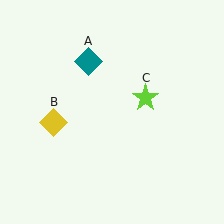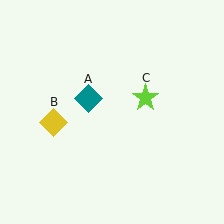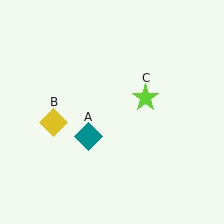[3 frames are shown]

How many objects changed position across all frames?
1 object changed position: teal diamond (object A).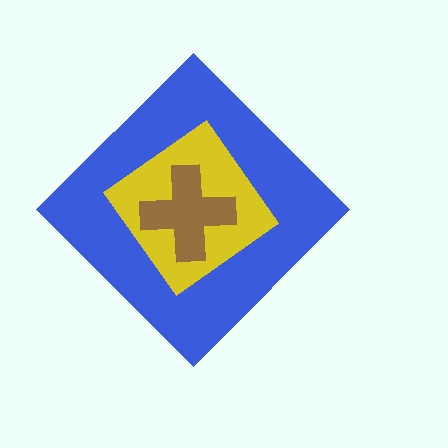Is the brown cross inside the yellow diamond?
Yes.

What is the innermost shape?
The brown cross.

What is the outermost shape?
The blue diamond.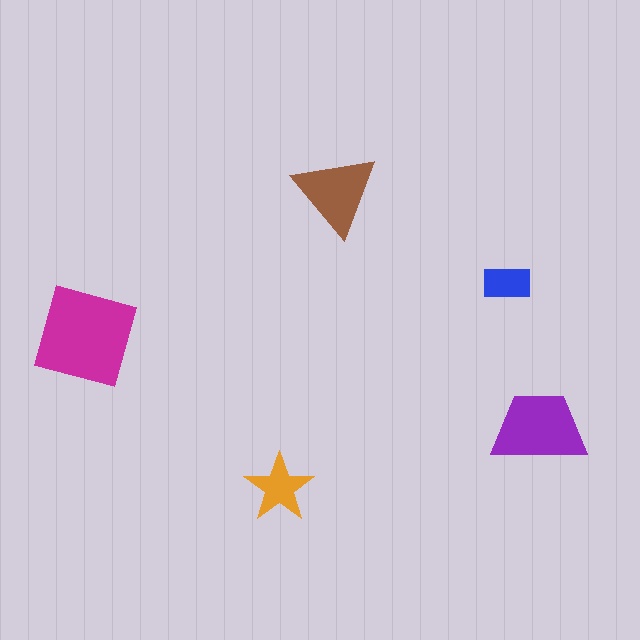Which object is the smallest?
The blue rectangle.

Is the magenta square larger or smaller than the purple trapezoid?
Larger.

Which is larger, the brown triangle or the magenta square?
The magenta square.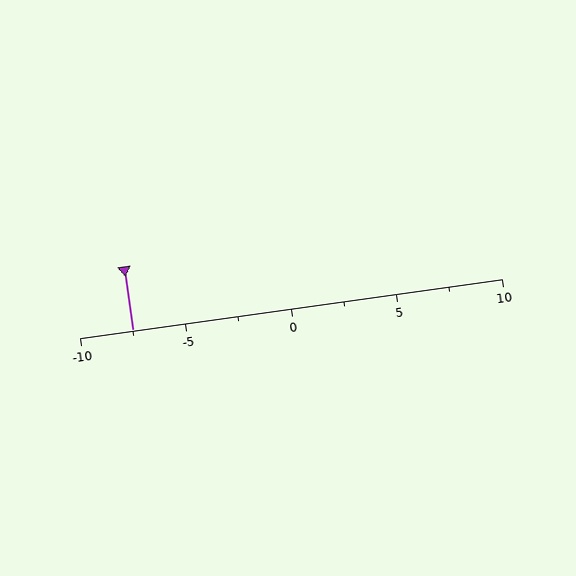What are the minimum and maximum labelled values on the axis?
The axis runs from -10 to 10.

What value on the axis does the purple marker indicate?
The marker indicates approximately -7.5.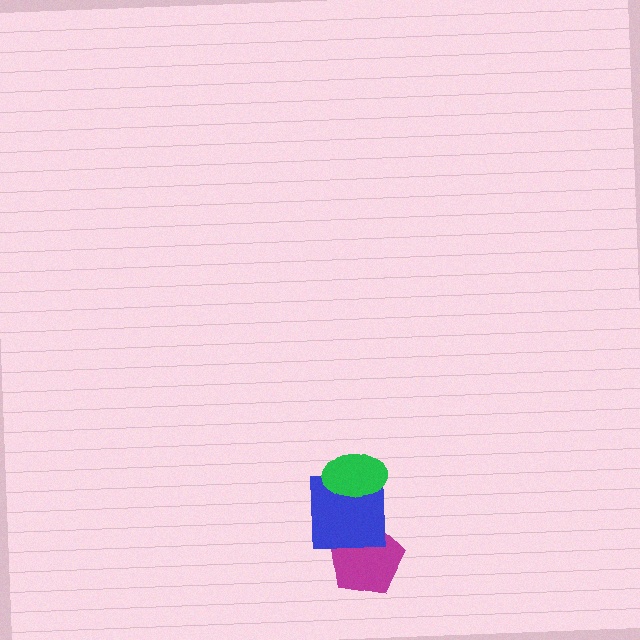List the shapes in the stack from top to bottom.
From top to bottom: the green ellipse, the blue square, the magenta pentagon.